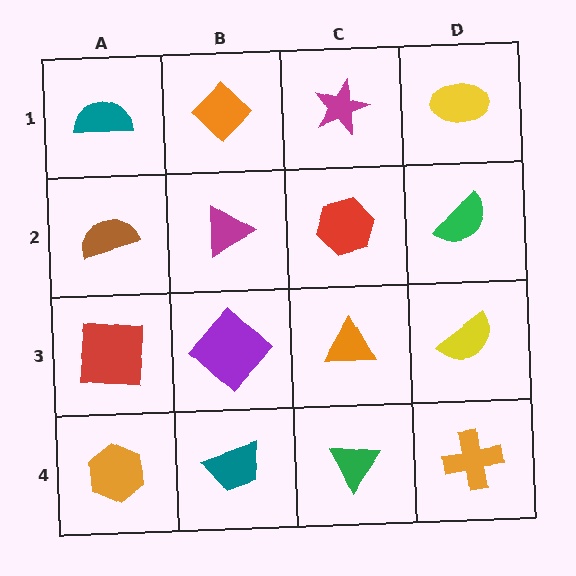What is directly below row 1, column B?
A magenta triangle.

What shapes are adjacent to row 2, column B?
An orange diamond (row 1, column B), a purple diamond (row 3, column B), a brown semicircle (row 2, column A), a red hexagon (row 2, column C).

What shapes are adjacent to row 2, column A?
A teal semicircle (row 1, column A), a red square (row 3, column A), a magenta triangle (row 2, column B).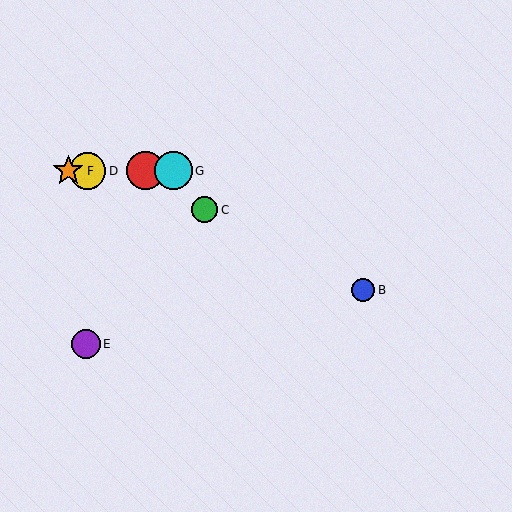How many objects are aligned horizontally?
4 objects (A, D, F, G) are aligned horizontally.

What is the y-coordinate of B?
Object B is at y≈290.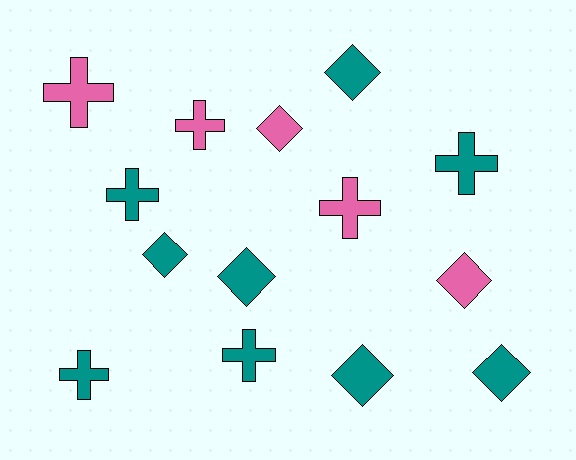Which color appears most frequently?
Teal, with 9 objects.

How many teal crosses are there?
There are 4 teal crosses.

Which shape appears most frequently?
Cross, with 7 objects.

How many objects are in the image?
There are 14 objects.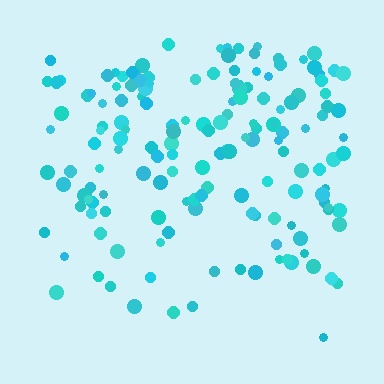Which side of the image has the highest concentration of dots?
The top.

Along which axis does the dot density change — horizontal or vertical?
Vertical.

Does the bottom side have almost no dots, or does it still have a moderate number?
Still a moderate number, just noticeably fewer than the top.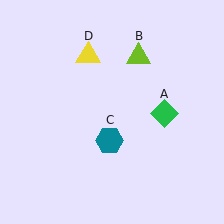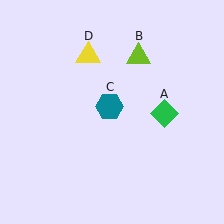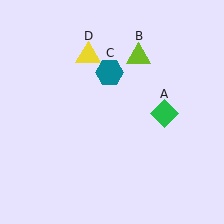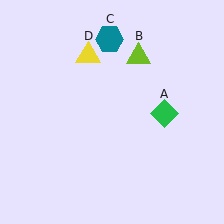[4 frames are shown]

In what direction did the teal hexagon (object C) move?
The teal hexagon (object C) moved up.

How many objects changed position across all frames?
1 object changed position: teal hexagon (object C).